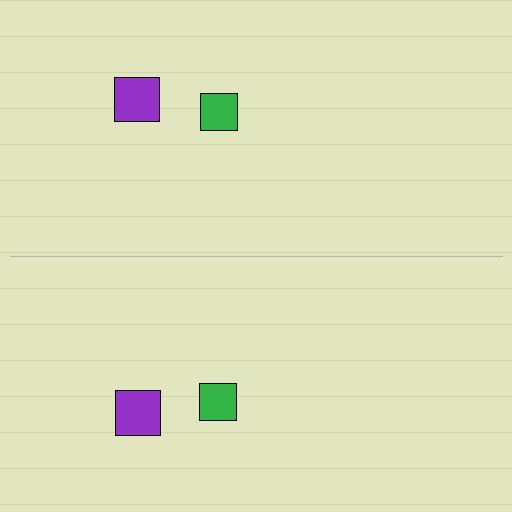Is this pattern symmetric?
Yes, this pattern has bilateral (reflection) symmetry.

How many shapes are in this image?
There are 4 shapes in this image.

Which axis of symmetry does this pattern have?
The pattern has a horizontal axis of symmetry running through the center of the image.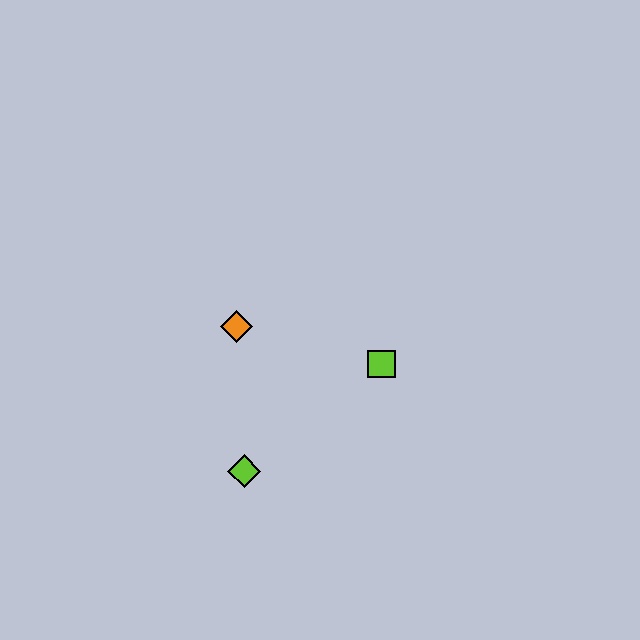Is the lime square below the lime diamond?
No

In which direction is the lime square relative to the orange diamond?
The lime square is to the right of the orange diamond.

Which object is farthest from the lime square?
The lime diamond is farthest from the lime square.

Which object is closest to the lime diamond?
The orange diamond is closest to the lime diamond.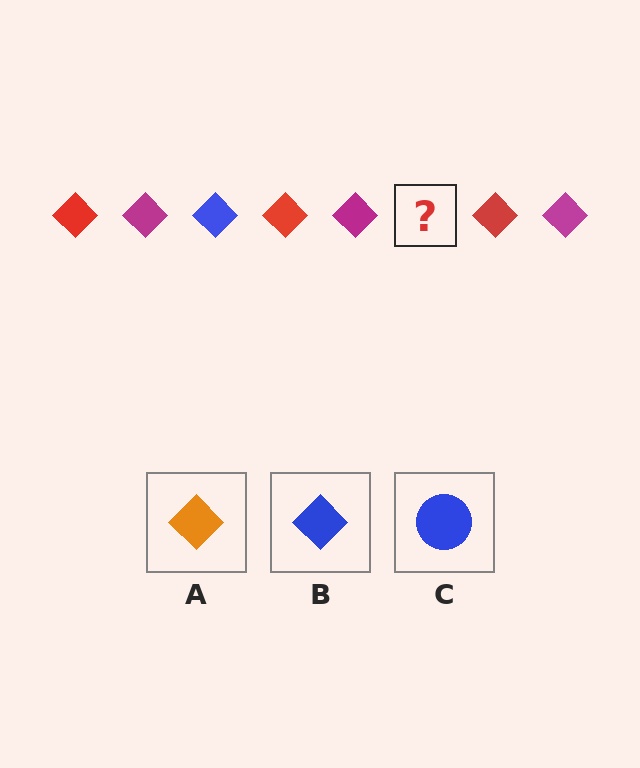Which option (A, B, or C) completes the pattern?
B.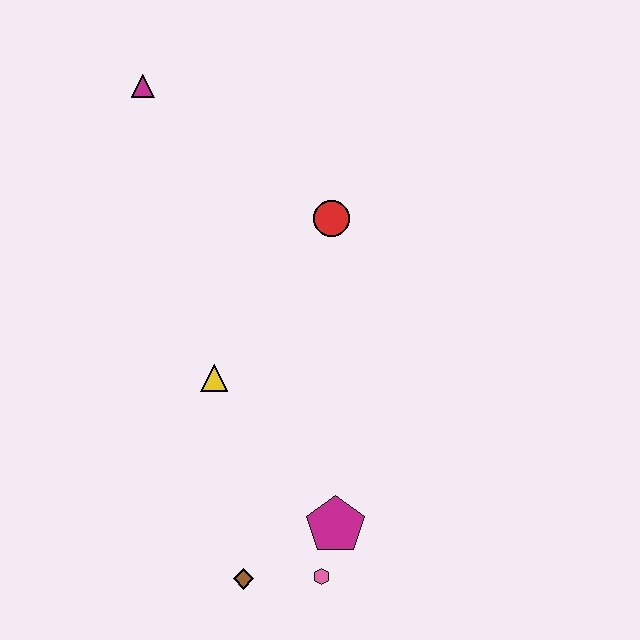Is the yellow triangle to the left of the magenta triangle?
No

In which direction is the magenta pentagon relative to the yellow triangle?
The magenta pentagon is below the yellow triangle.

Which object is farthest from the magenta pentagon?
The magenta triangle is farthest from the magenta pentagon.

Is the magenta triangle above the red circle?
Yes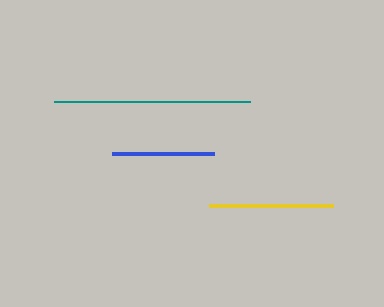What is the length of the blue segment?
The blue segment is approximately 102 pixels long.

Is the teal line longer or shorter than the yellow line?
The teal line is longer than the yellow line.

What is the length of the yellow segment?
The yellow segment is approximately 124 pixels long.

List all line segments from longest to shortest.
From longest to shortest: teal, yellow, blue.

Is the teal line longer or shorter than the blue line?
The teal line is longer than the blue line.